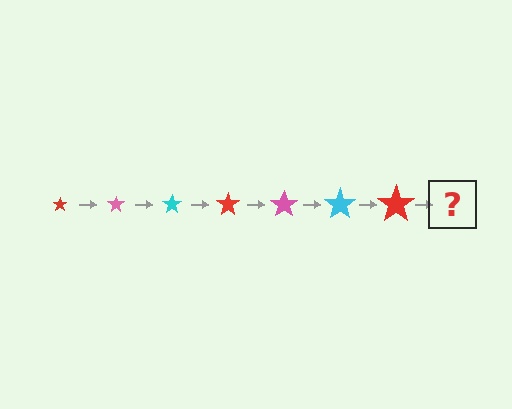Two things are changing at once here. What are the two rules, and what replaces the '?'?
The two rules are that the star grows larger each step and the color cycles through red, pink, and cyan. The '?' should be a pink star, larger than the previous one.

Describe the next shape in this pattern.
It should be a pink star, larger than the previous one.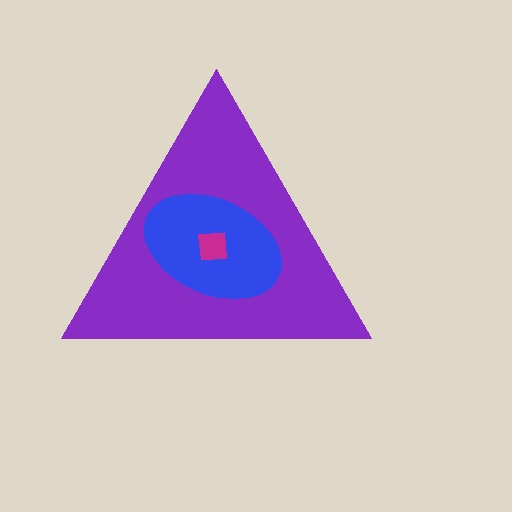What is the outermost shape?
The purple triangle.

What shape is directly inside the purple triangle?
The blue ellipse.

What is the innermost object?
The magenta square.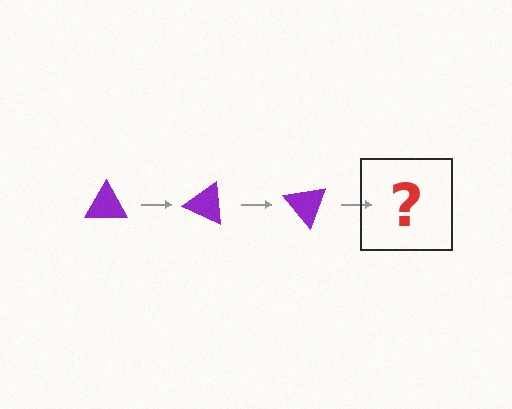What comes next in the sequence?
The next element should be a purple triangle rotated 75 degrees.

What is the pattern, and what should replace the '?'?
The pattern is that the triangle rotates 25 degrees each step. The '?' should be a purple triangle rotated 75 degrees.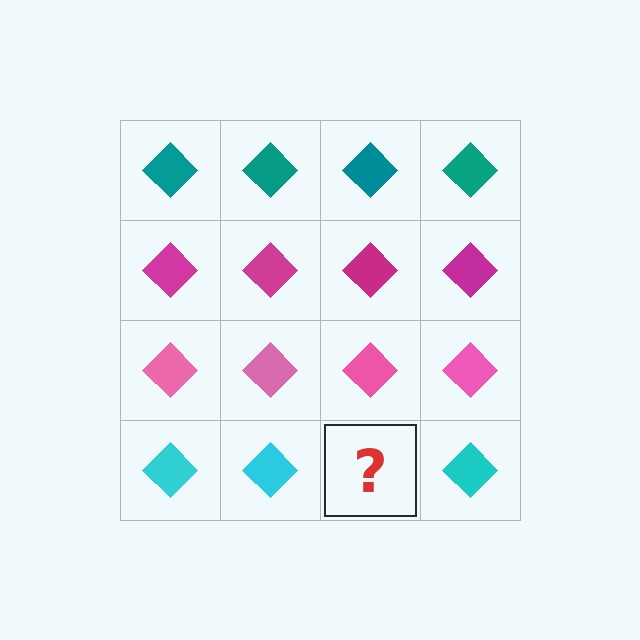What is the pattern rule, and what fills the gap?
The rule is that each row has a consistent color. The gap should be filled with a cyan diamond.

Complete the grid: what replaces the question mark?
The question mark should be replaced with a cyan diamond.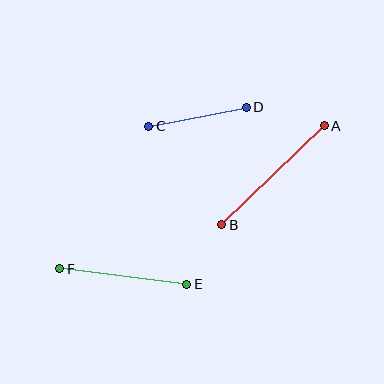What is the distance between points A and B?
The distance is approximately 143 pixels.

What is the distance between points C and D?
The distance is approximately 99 pixels.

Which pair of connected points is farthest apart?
Points A and B are farthest apart.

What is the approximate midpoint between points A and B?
The midpoint is at approximately (273, 175) pixels.